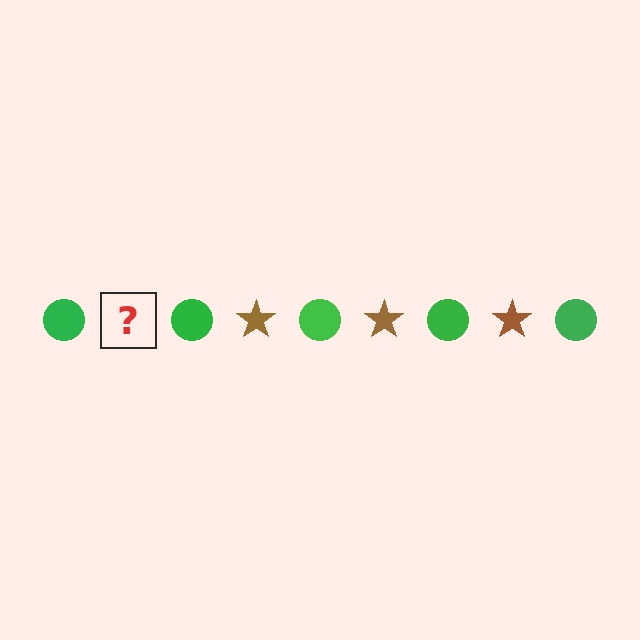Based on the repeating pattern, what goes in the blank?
The blank should be a brown star.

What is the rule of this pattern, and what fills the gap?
The rule is that the pattern alternates between green circle and brown star. The gap should be filled with a brown star.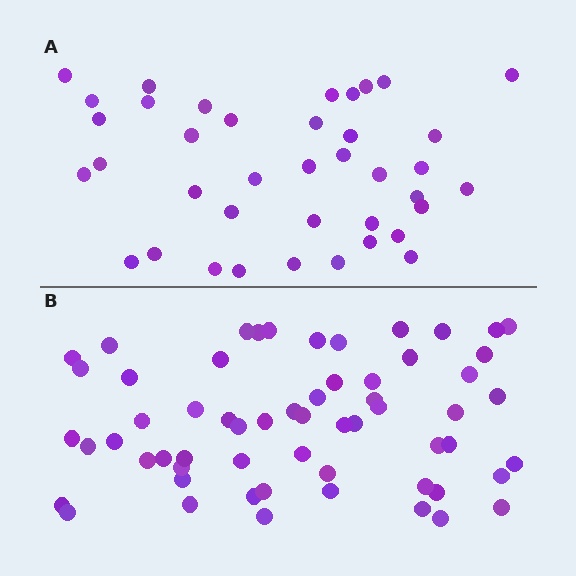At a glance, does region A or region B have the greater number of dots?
Region B (the bottom region) has more dots.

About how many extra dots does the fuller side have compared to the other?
Region B has approximately 20 more dots than region A.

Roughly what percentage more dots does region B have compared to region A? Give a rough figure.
About 55% more.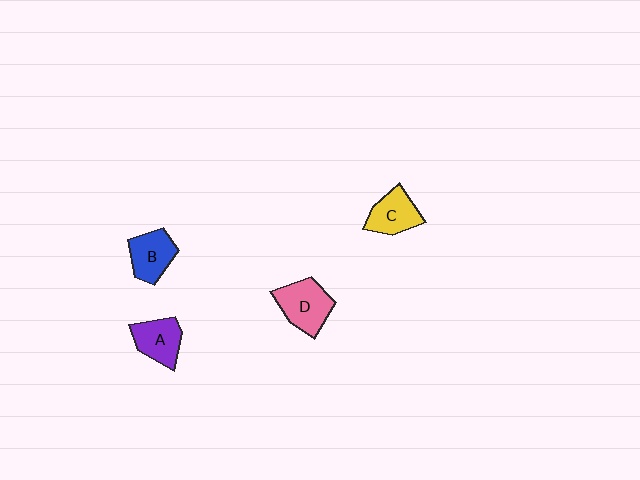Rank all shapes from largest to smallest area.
From largest to smallest: D (pink), B (blue), A (purple), C (yellow).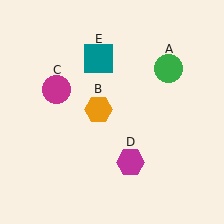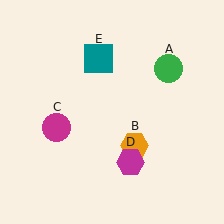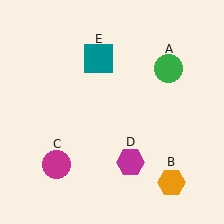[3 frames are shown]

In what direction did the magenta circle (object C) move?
The magenta circle (object C) moved down.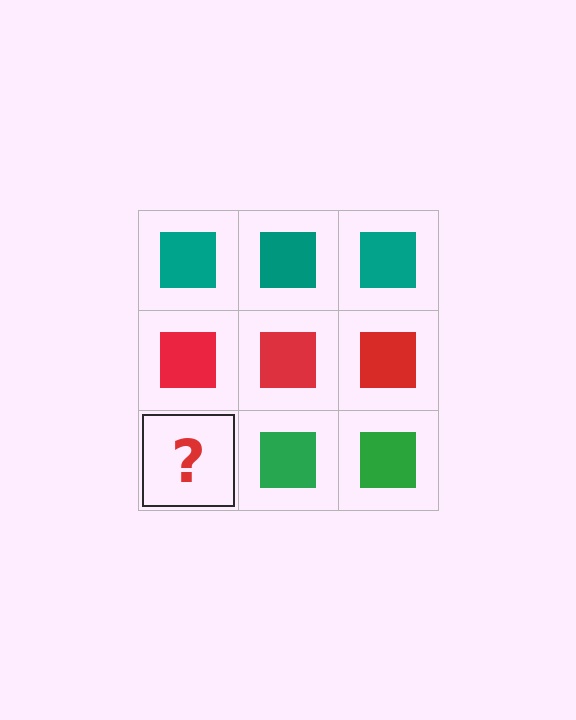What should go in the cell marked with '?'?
The missing cell should contain a green square.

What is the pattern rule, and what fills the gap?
The rule is that each row has a consistent color. The gap should be filled with a green square.